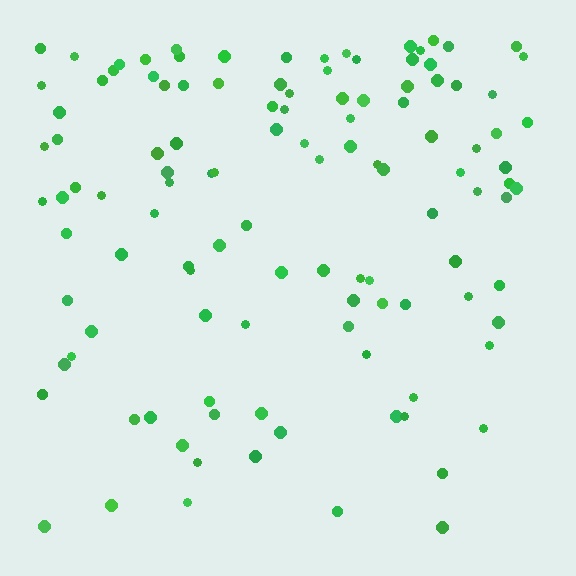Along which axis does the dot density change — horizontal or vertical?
Vertical.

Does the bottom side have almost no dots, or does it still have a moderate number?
Still a moderate number, just noticeably fewer than the top.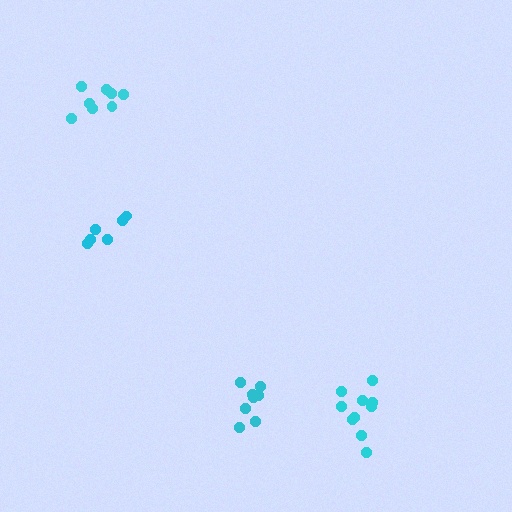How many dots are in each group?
Group 1: 8 dots, Group 2: 10 dots, Group 3: 6 dots, Group 4: 8 dots (32 total).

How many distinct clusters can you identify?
There are 4 distinct clusters.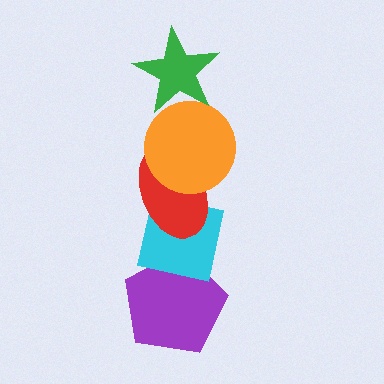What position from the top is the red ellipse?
The red ellipse is 3rd from the top.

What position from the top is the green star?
The green star is 1st from the top.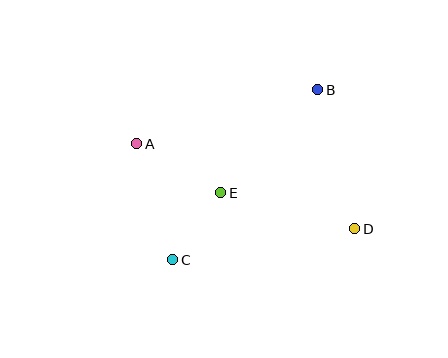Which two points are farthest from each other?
Points A and D are farthest from each other.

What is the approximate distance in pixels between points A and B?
The distance between A and B is approximately 189 pixels.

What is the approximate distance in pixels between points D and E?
The distance between D and E is approximately 139 pixels.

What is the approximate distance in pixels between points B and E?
The distance between B and E is approximately 142 pixels.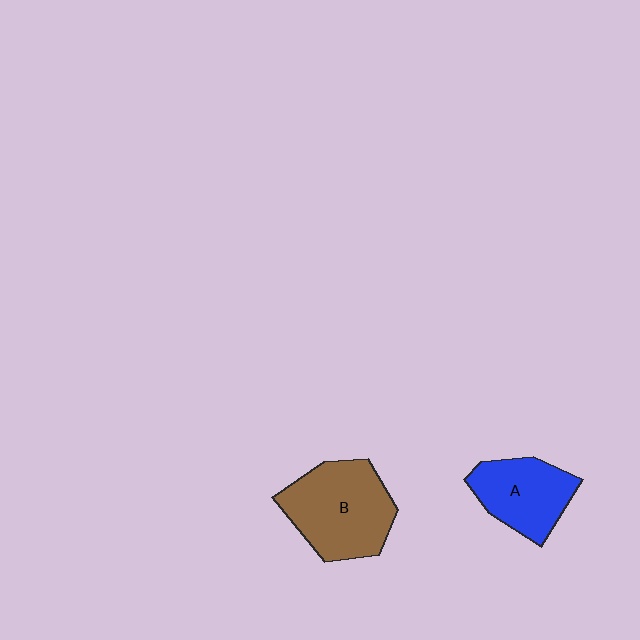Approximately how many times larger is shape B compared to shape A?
Approximately 1.4 times.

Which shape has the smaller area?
Shape A (blue).